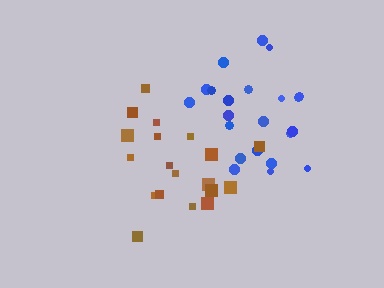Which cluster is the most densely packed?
Brown.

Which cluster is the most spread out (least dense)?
Blue.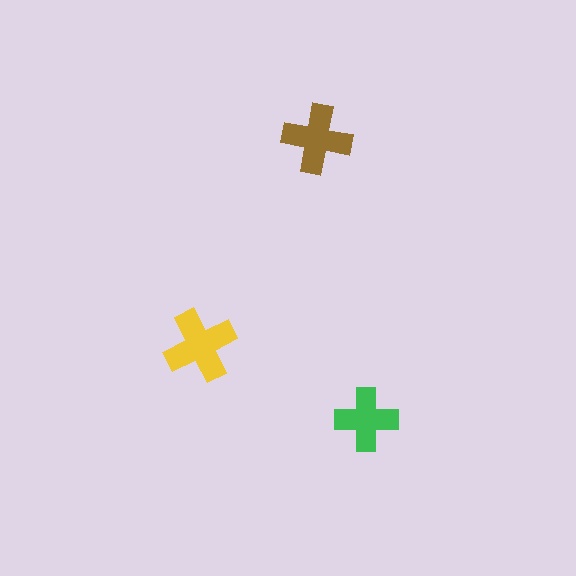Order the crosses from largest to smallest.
the yellow one, the brown one, the green one.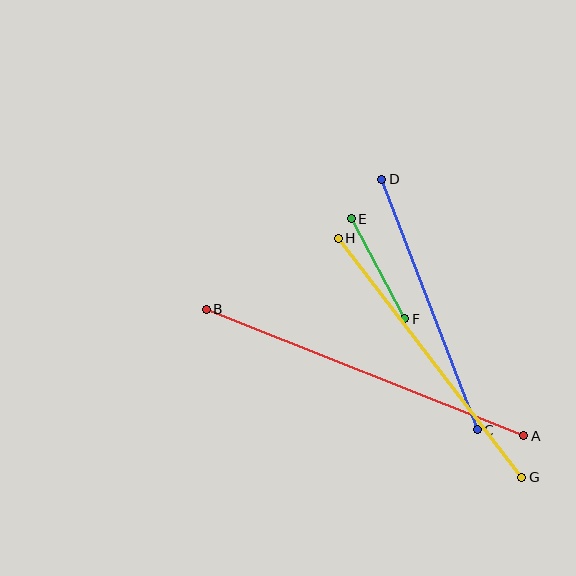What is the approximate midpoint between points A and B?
The midpoint is at approximately (365, 372) pixels.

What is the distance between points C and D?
The distance is approximately 268 pixels.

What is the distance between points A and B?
The distance is approximately 342 pixels.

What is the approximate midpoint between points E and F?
The midpoint is at approximately (378, 269) pixels.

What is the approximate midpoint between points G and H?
The midpoint is at approximately (430, 358) pixels.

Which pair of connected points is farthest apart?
Points A and B are farthest apart.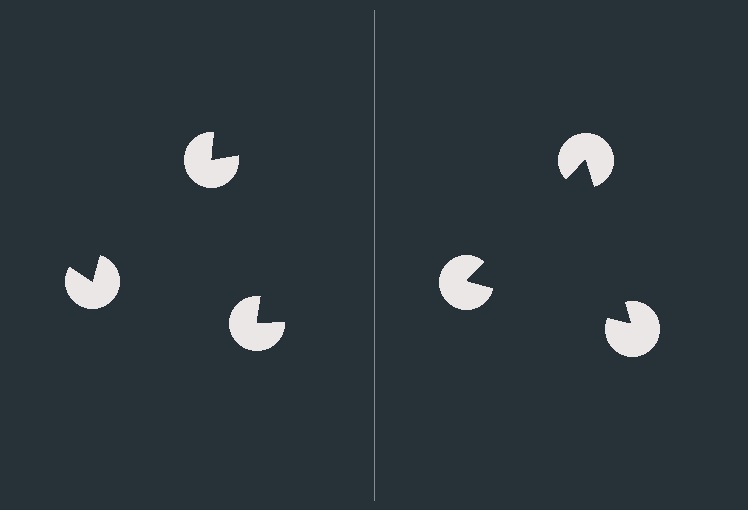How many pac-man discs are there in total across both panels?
6 — 3 on each side.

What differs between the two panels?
The pac-man discs are positioned identically on both sides; only the wedge orientations differ. On the right they align to a triangle; on the left they are misaligned.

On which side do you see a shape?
An illusory triangle appears on the right side. On the left side the wedge cuts are rotated, so no coherent shape forms.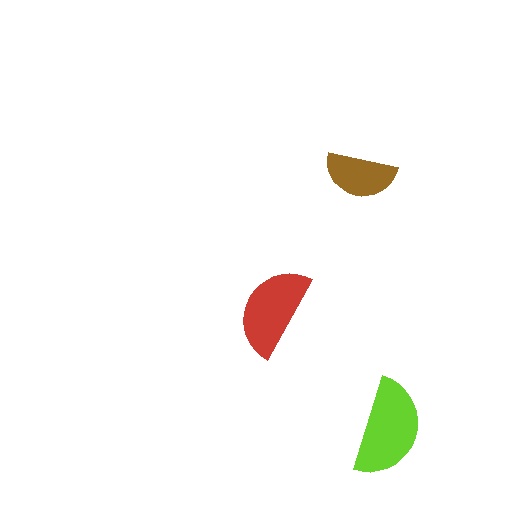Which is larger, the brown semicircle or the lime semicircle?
The lime one.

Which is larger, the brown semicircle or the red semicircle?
The red one.